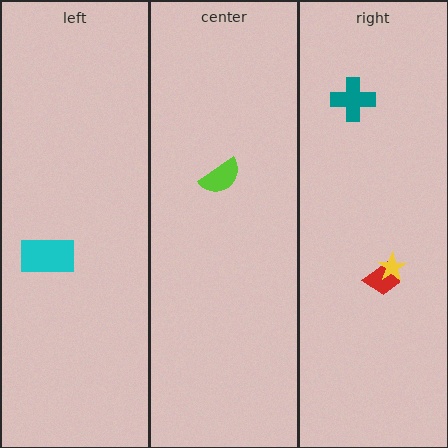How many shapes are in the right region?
3.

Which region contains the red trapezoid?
The right region.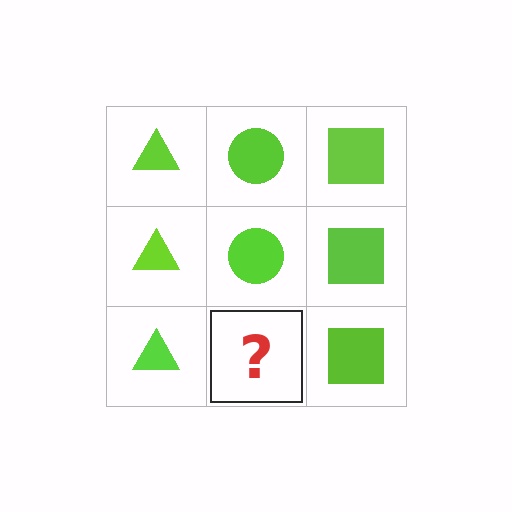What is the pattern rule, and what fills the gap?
The rule is that each column has a consistent shape. The gap should be filled with a lime circle.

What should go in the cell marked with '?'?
The missing cell should contain a lime circle.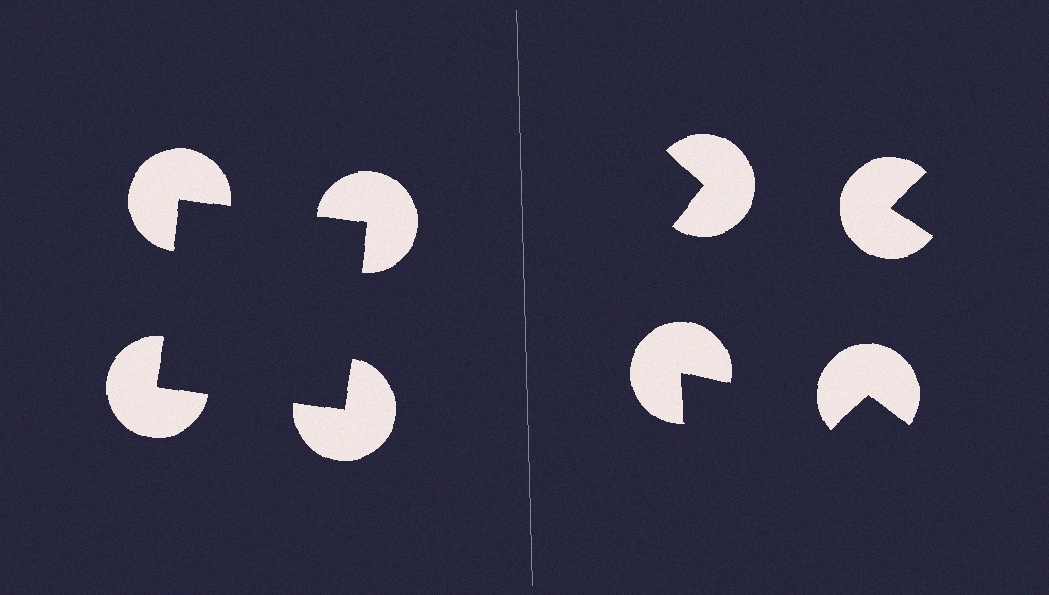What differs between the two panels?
The pac-man discs are positioned identically on both sides; only the wedge orientations differ. On the left they align to a square; on the right they are misaligned.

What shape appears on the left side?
An illusory square.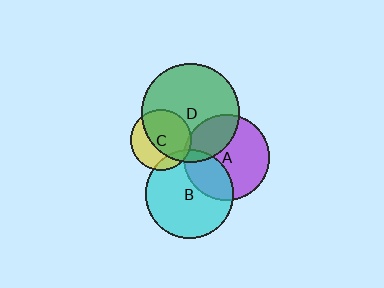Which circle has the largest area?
Circle D (green).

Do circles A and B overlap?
Yes.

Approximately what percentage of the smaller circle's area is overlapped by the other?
Approximately 30%.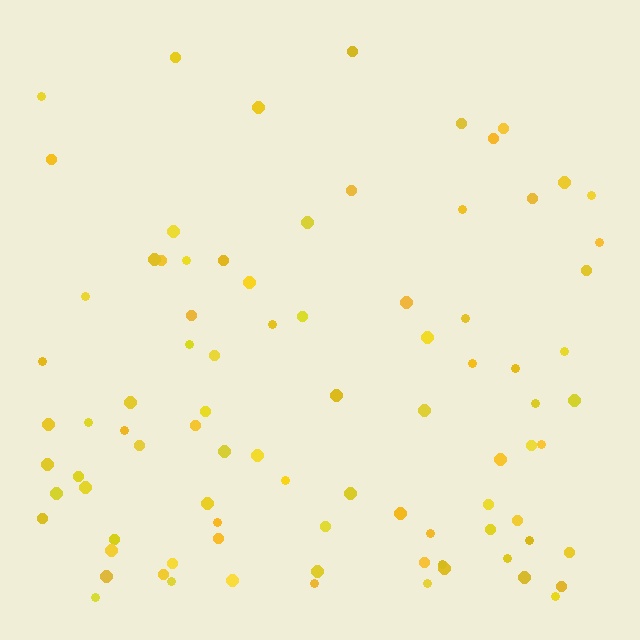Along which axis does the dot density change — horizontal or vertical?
Vertical.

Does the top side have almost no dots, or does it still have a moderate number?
Still a moderate number, just noticeably fewer than the bottom.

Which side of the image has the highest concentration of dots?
The bottom.